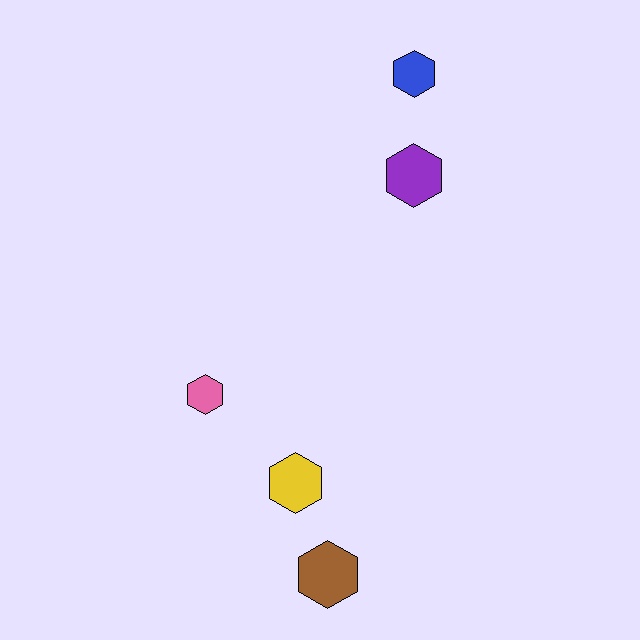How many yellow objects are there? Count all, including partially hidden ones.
There is 1 yellow object.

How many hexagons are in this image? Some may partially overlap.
There are 5 hexagons.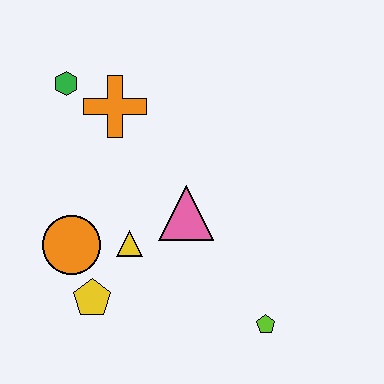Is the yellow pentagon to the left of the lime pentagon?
Yes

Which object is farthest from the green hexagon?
The lime pentagon is farthest from the green hexagon.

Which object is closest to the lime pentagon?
The pink triangle is closest to the lime pentagon.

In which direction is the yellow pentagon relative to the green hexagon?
The yellow pentagon is below the green hexagon.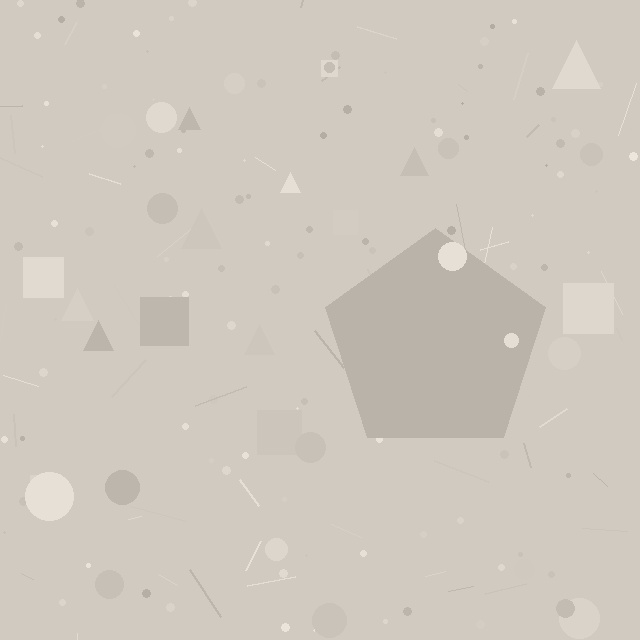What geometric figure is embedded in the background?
A pentagon is embedded in the background.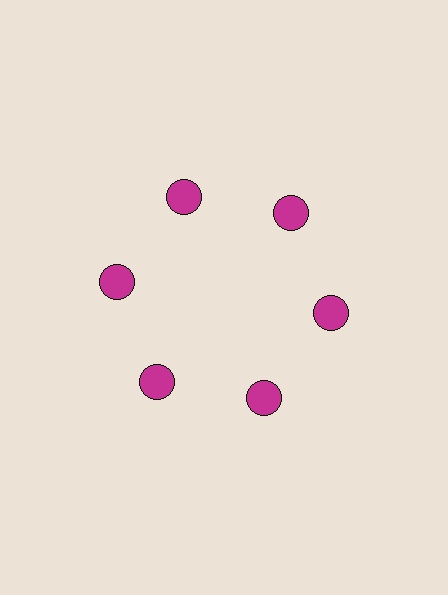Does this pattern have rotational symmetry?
Yes, this pattern has 6-fold rotational symmetry. It looks the same after rotating 60 degrees around the center.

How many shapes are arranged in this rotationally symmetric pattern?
There are 6 shapes, arranged in 6 groups of 1.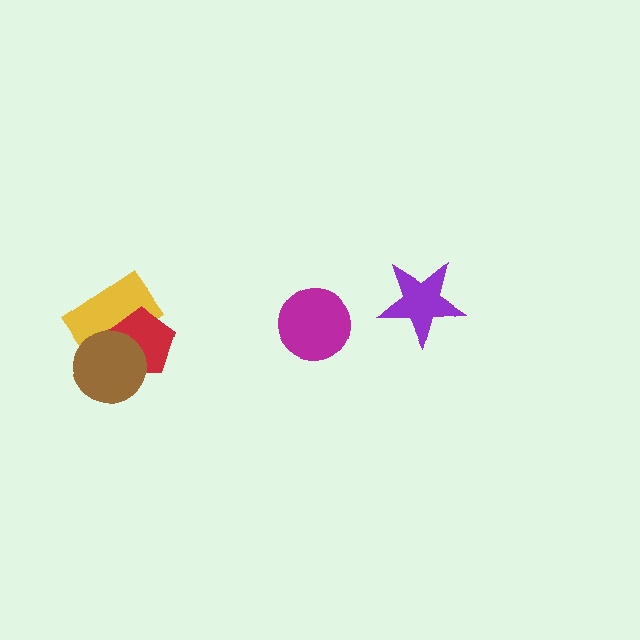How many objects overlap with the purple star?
0 objects overlap with the purple star.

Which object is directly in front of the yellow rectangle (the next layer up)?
The red pentagon is directly in front of the yellow rectangle.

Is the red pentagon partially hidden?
Yes, it is partially covered by another shape.